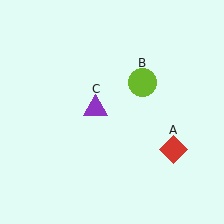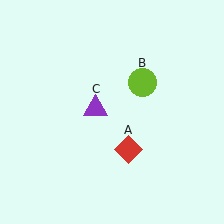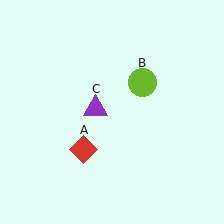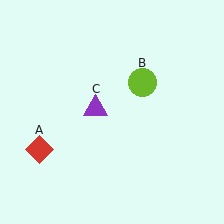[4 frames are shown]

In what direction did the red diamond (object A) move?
The red diamond (object A) moved left.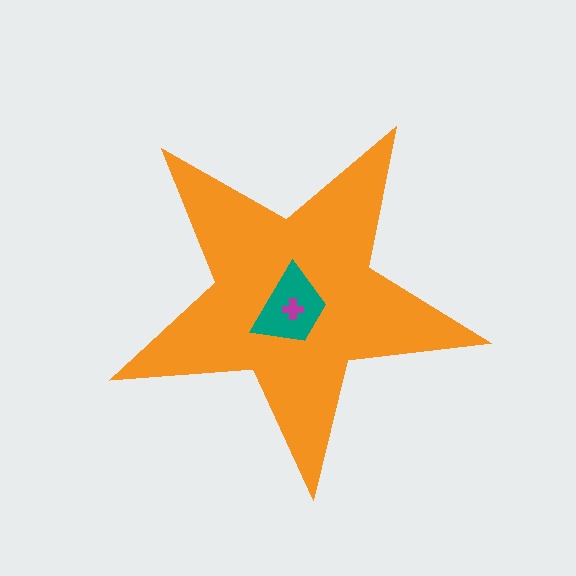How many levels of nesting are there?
3.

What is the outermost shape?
The orange star.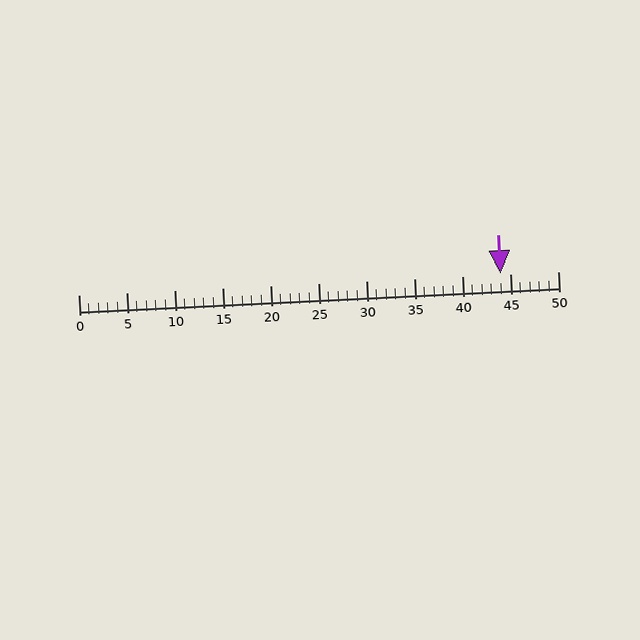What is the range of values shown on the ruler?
The ruler shows values from 0 to 50.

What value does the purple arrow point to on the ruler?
The purple arrow points to approximately 44.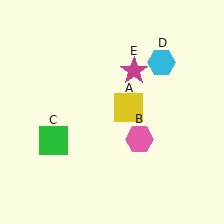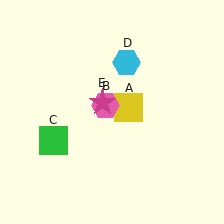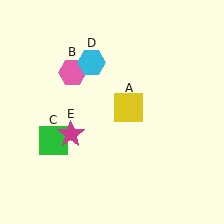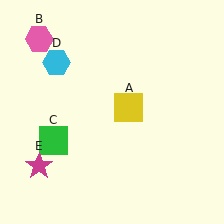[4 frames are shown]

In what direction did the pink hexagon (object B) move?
The pink hexagon (object B) moved up and to the left.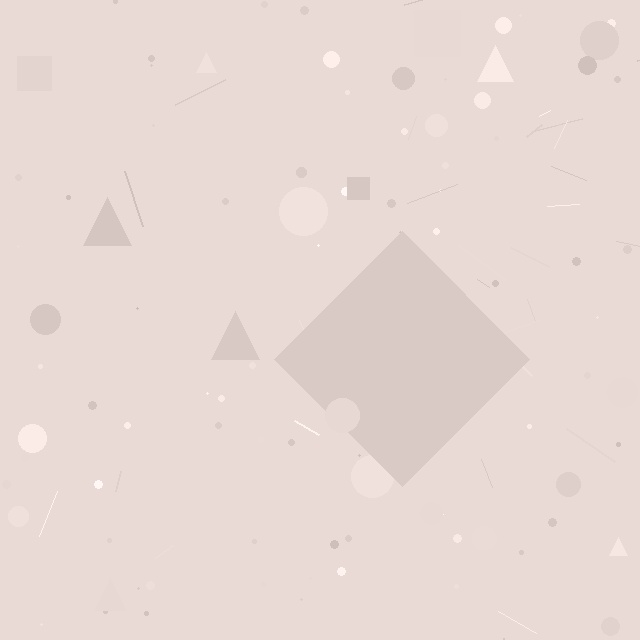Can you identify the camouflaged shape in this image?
The camouflaged shape is a diamond.